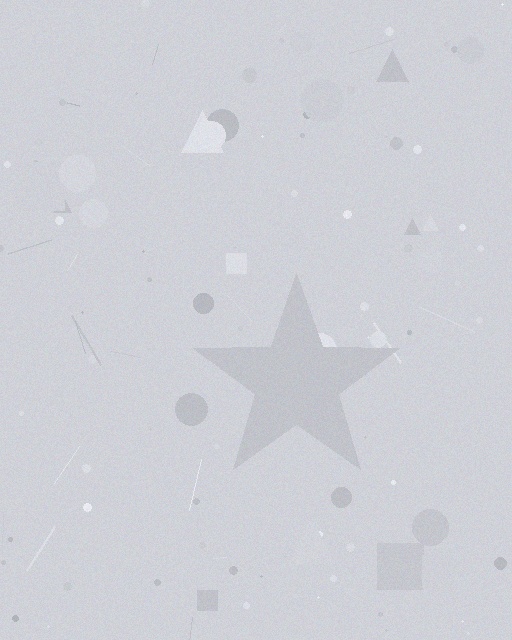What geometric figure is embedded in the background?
A star is embedded in the background.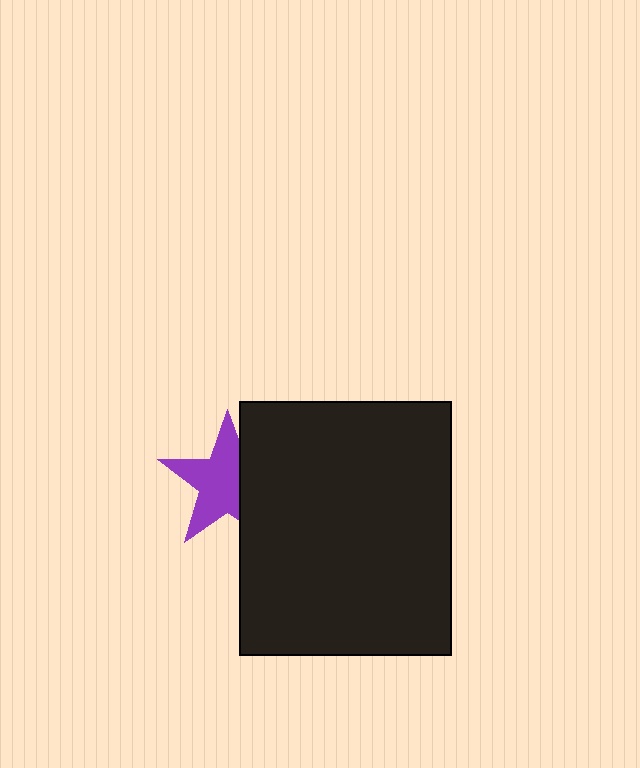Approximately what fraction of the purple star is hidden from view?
Roughly 33% of the purple star is hidden behind the black rectangle.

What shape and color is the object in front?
The object in front is a black rectangle.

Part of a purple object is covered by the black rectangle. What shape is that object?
It is a star.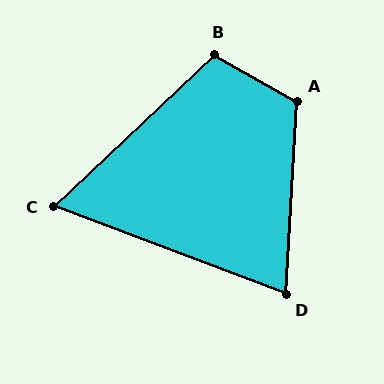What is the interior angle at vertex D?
Approximately 73 degrees (acute).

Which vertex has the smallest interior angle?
C, at approximately 64 degrees.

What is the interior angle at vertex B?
Approximately 107 degrees (obtuse).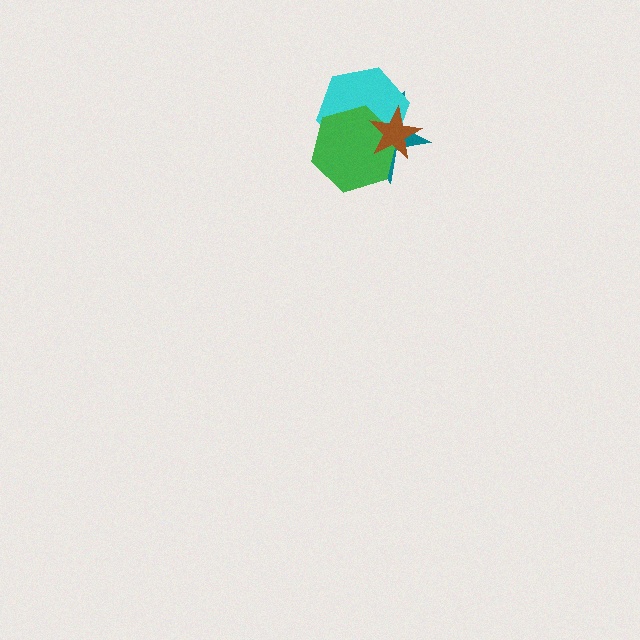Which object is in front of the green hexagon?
The brown star is in front of the green hexagon.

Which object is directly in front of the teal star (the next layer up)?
The cyan hexagon is directly in front of the teal star.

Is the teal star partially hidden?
Yes, it is partially covered by another shape.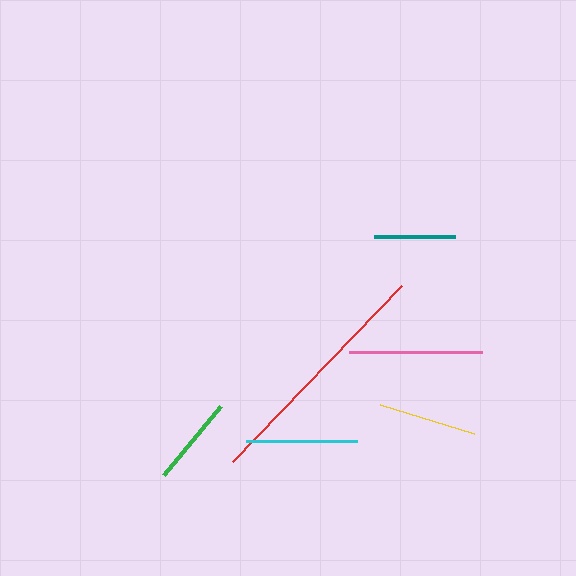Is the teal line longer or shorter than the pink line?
The pink line is longer than the teal line.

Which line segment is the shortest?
The teal line is the shortest at approximately 80 pixels.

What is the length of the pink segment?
The pink segment is approximately 134 pixels long.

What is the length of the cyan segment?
The cyan segment is approximately 111 pixels long.